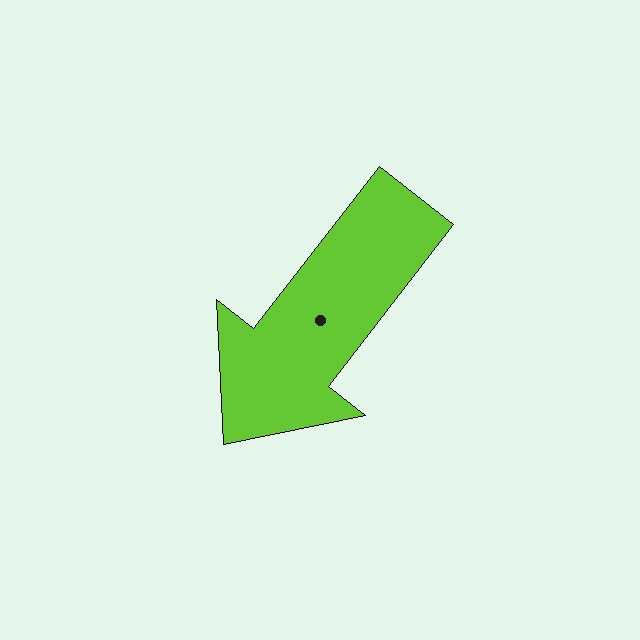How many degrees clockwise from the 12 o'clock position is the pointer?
Approximately 218 degrees.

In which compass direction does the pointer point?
Southwest.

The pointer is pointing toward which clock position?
Roughly 7 o'clock.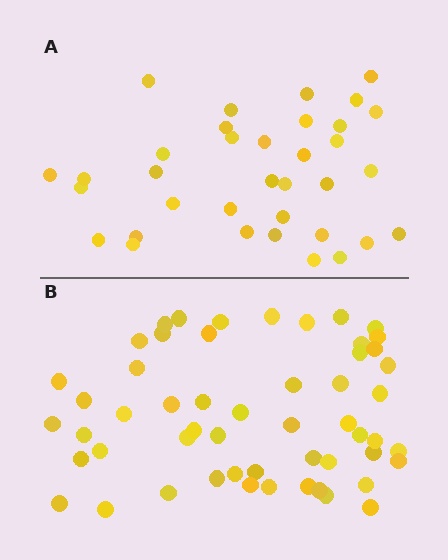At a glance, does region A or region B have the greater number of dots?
Region B (the bottom region) has more dots.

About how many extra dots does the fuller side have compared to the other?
Region B has approximately 20 more dots than region A.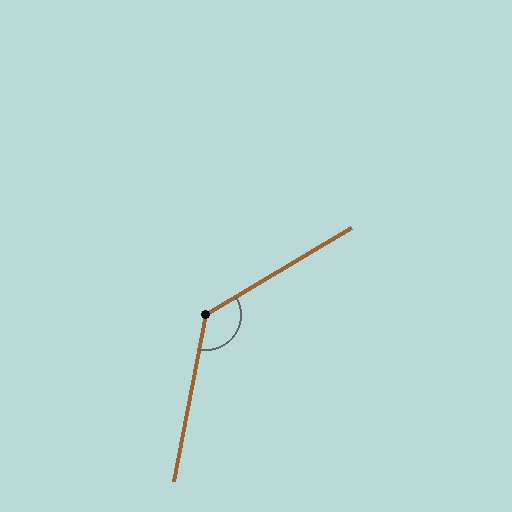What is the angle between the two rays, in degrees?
Approximately 132 degrees.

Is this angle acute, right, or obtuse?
It is obtuse.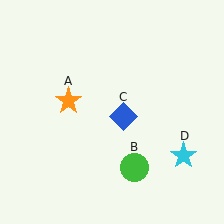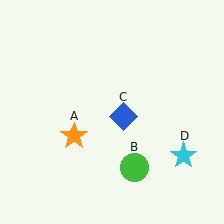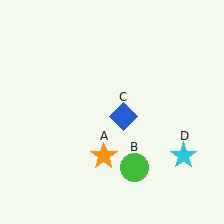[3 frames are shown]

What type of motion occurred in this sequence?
The orange star (object A) rotated counterclockwise around the center of the scene.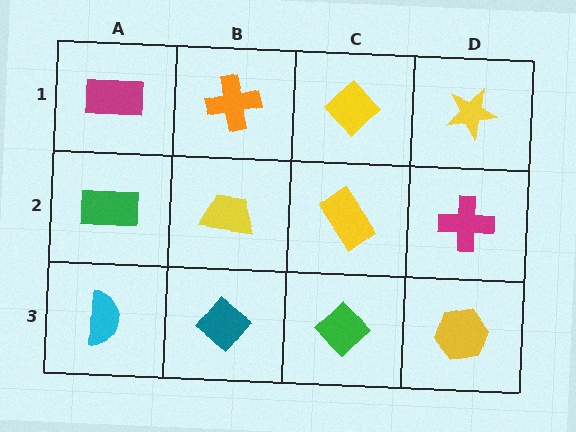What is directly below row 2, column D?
A yellow hexagon.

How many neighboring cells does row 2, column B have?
4.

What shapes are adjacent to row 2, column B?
An orange cross (row 1, column B), a teal diamond (row 3, column B), a green rectangle (row 2, column A), a yellow rectangle (row 2, column C).